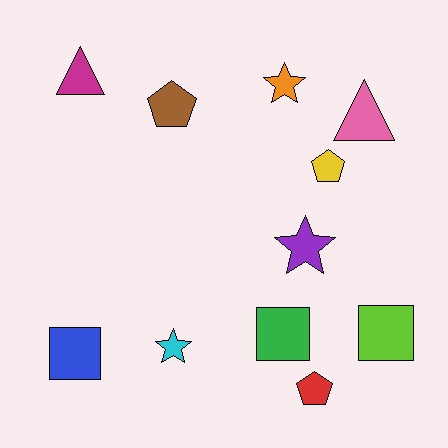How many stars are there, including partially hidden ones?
There are 3 stars.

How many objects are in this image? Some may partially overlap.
There are 11 objects.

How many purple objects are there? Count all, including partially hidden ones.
There is 1 purple object.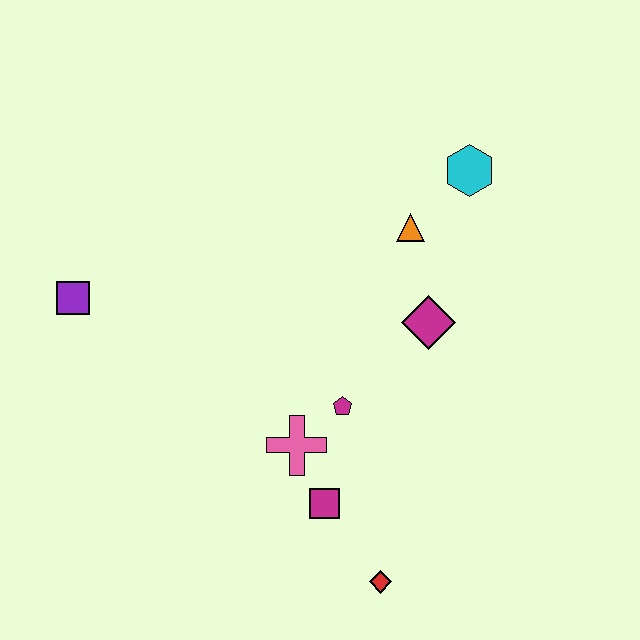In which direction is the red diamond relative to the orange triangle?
The red diamond is below the orange triangle.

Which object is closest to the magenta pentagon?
The pink cross is closest to the magenta pentagon.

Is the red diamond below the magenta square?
Yes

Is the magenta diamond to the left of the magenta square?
No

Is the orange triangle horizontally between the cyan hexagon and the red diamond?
Yes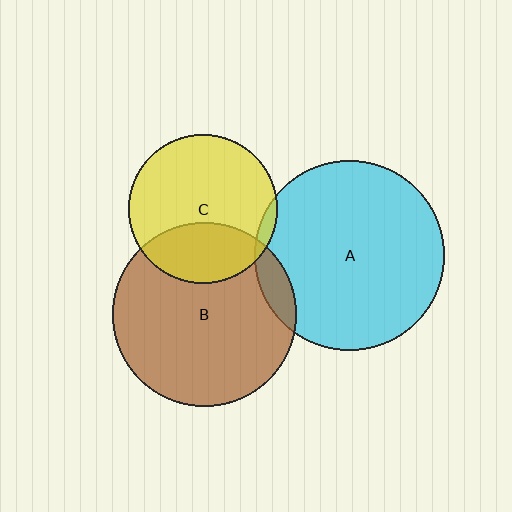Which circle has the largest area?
Circle A (cyan).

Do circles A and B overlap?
Yes.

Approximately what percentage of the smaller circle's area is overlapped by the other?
Approximately 10%.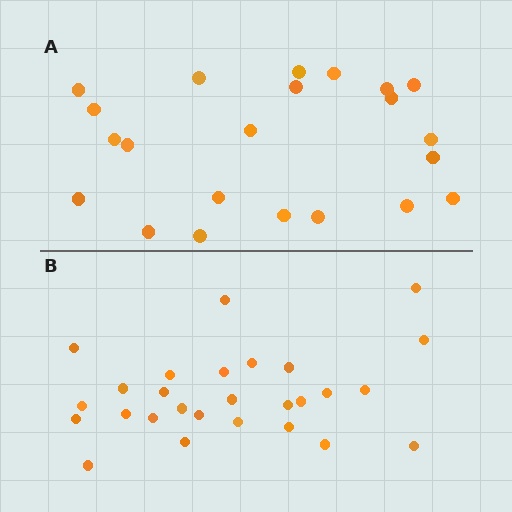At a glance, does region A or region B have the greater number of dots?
Region B (the bottom region) has more dots.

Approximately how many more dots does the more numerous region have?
Region B has about 5 more dots than region A.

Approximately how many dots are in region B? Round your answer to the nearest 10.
About 30 dots. (The exact count is 27, which rounds to 30.)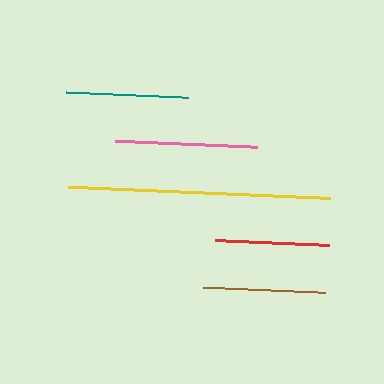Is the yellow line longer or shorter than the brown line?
The yellow line is longer than the brown line.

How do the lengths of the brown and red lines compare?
The brown and red lines are approximately the same length.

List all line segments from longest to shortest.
From longest to shortest: yellow, pink, teal, brown, red.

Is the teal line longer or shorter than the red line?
The teal line is longer than the red line.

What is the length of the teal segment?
The teal segment is approximately 123 pixels long.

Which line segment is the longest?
The yellow line is the longest at approximately 262 pixels.